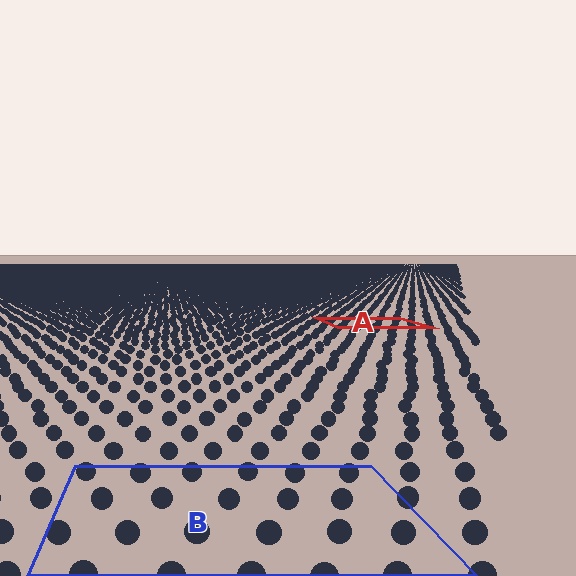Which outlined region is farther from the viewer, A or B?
Region A is farther from the viewer — the texture elements inside it appear smaller and more densely packed.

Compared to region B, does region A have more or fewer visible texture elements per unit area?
Region A has more texture elements per unit area — they are packed more densely because it is farther away.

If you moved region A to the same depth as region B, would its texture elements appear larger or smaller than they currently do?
They would appear larger. At a closer depth, the same texture elements are projected at a bigger on-screen size.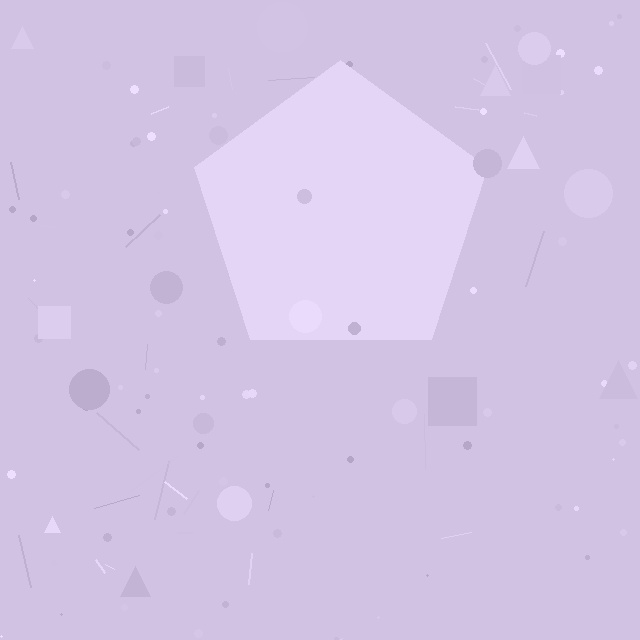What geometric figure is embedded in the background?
A pentagon is embedded in the background.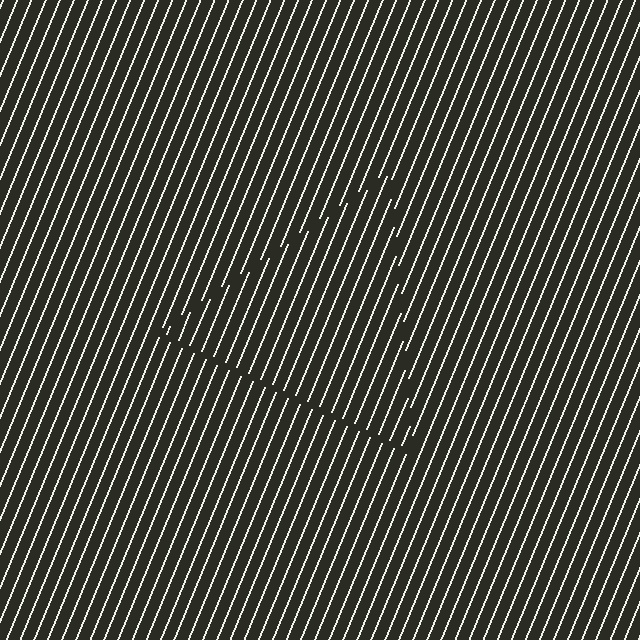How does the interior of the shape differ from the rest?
The interior of the shape contains the same grating, shifted by half a period — the contour is defined by the phase discontinuity where line-ends from the inner and outer gratings abut.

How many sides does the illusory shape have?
3 sides — the line-ends trace a triangle.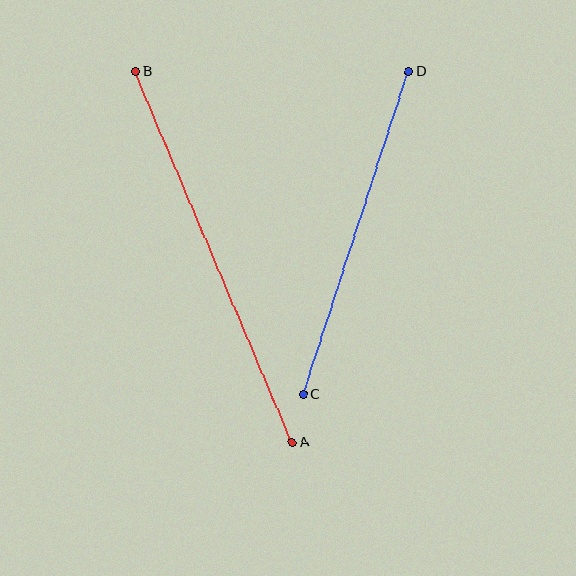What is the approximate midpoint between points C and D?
The midpoint is at approximately (356, 233) pixels.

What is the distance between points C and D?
The distance is approximately 339 pixels.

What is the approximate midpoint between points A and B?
The midpoint is at approximately (214, 257) pixels.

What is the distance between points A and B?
The distance is approximately 402 pixels.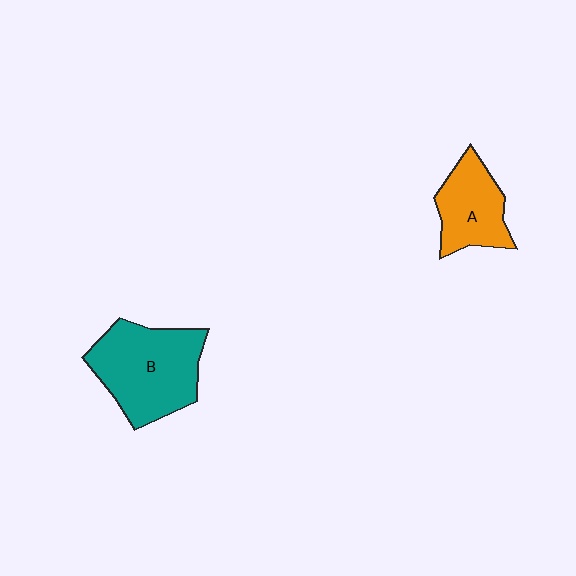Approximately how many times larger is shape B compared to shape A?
Approximately 1.6 times.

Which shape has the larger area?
Shape B (teal).